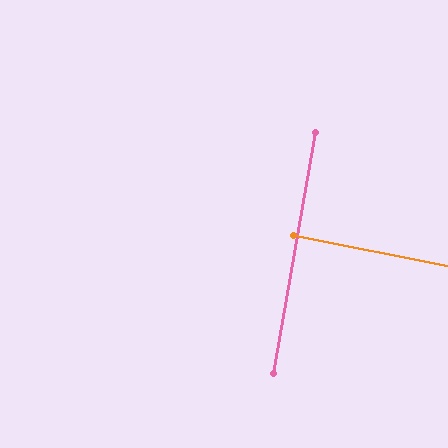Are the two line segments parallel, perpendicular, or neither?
Perpendicular — they meet at approximately 88°.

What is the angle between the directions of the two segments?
Approximately 88 degrees.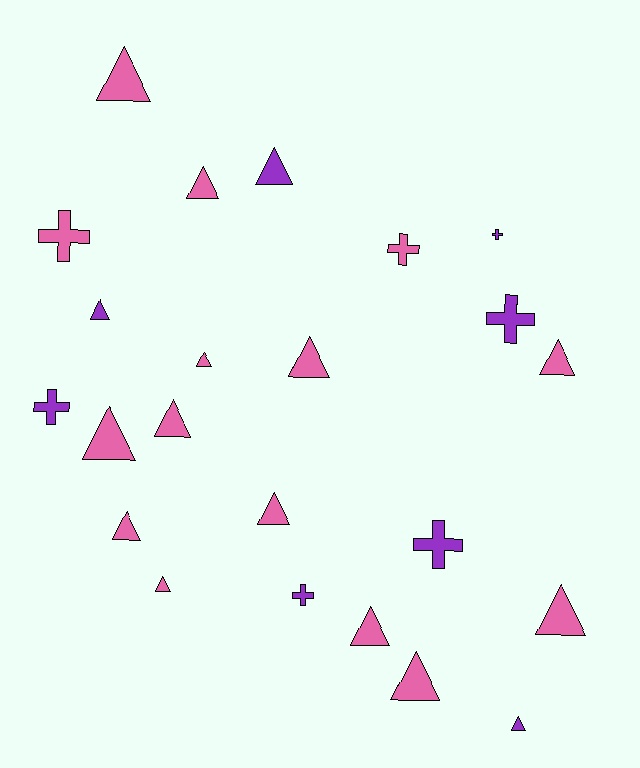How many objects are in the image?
There are 23 objects.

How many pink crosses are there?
There are 2 pink crosses.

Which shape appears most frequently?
Triangle, with 16 objects.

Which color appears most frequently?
Pink, with 15 objects.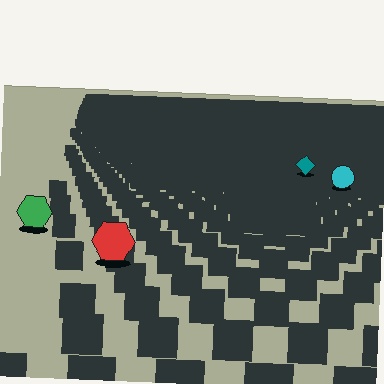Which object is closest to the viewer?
The red hexagon is closest. The texture marks near it are larger and more spread out.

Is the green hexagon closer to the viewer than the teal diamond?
Yes. The green hexagon is closer — you can tell from the texture gradient: the ground texture is coarser near it.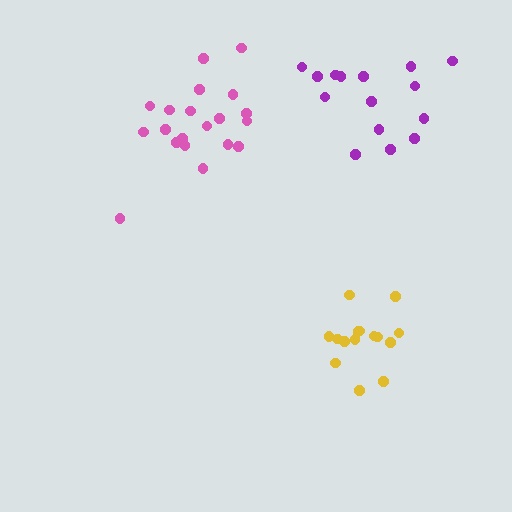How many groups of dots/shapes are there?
There are 3 groups.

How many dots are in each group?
Group 1: 20 dots, Group 2: 15 dots, Group 3: 15 dots (50 total).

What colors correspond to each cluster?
The clusters are colored: pink, purple, yellow.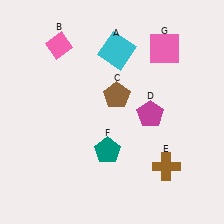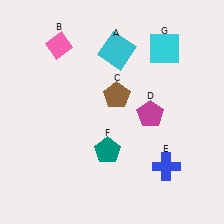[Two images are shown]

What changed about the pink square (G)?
In Image 1, G is pink. In Image 2, it changed to cyan.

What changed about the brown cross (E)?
In Image 1, E is brown. In Image 2, it changed to blue.